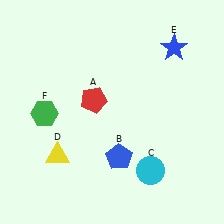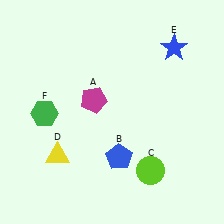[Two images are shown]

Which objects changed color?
A changed from red to magenta. C changed from cyan to lime.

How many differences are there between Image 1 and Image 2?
There are 2 differences between the two images.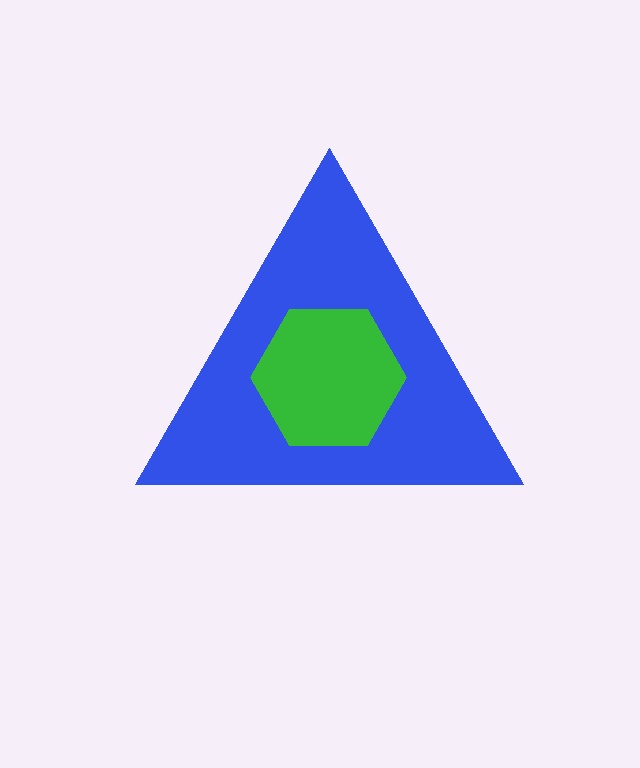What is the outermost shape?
The blue triangle.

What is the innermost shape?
The green hexagon.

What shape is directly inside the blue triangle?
The green hexagon.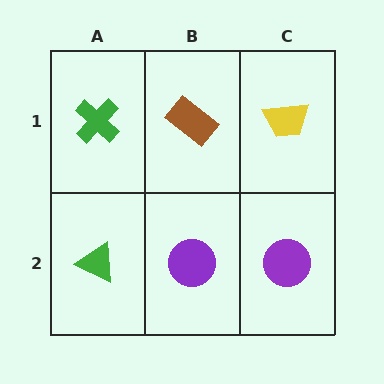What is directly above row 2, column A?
A green cross.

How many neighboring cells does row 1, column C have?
2.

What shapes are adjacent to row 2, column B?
A brown rectangle (row 1, column B), a green triangle (row 2, column A), a purple circle (row 2, column C).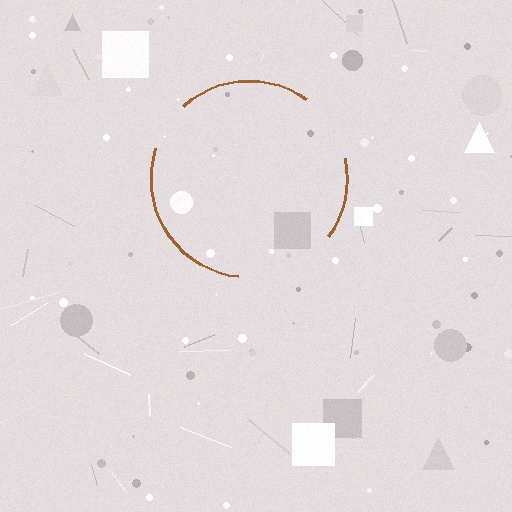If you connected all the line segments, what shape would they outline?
They would outline a circle.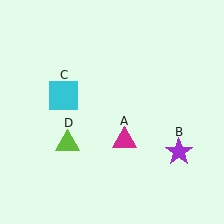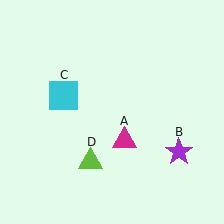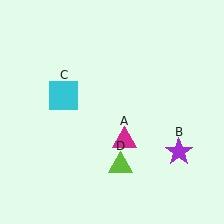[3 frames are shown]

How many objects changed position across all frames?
1 object changed position: lime triangle (object D).